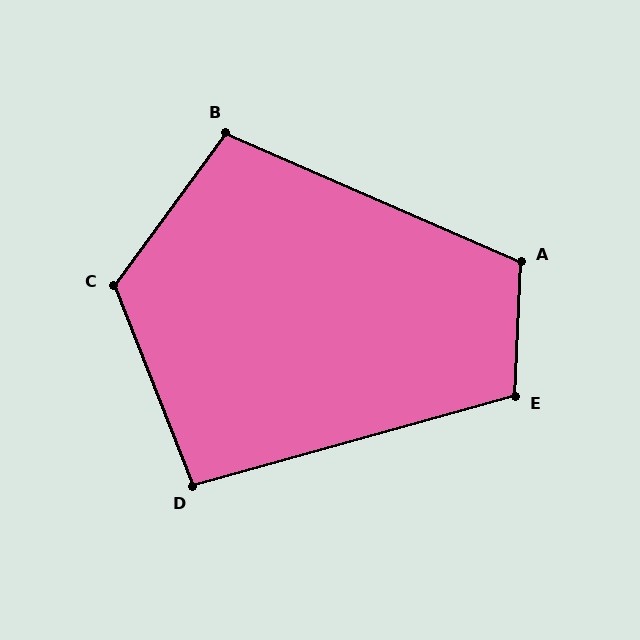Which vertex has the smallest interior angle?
D, at approximately 96 degrees.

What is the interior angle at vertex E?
Approximately 108 degrees (obtuse).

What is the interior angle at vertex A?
Approximately 111 degrees (obtuse).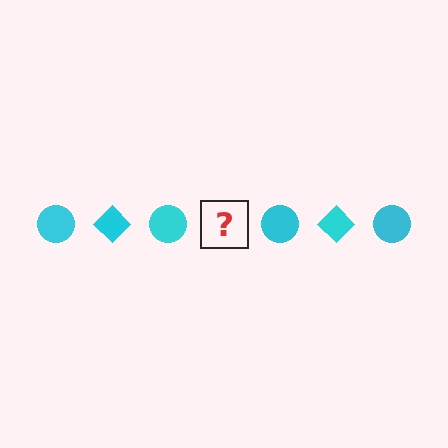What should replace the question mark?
The question mark should be replaced with a cyan diamond.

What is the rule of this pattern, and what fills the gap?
The rule is that the pattern cycles through circle, diamond shapes in cyan. The gap should be filled with a cyan diamond.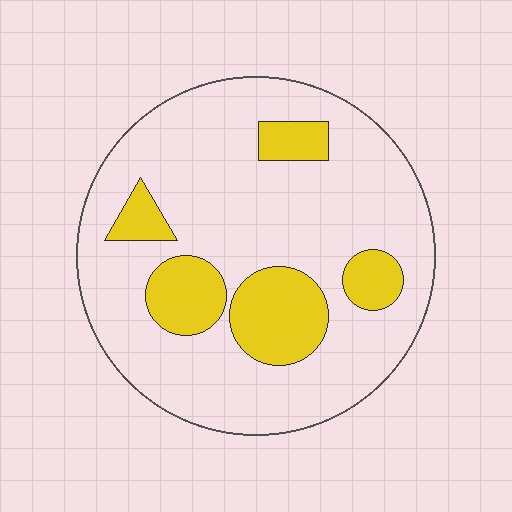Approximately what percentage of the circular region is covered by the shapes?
Approximately 20%.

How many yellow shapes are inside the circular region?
5.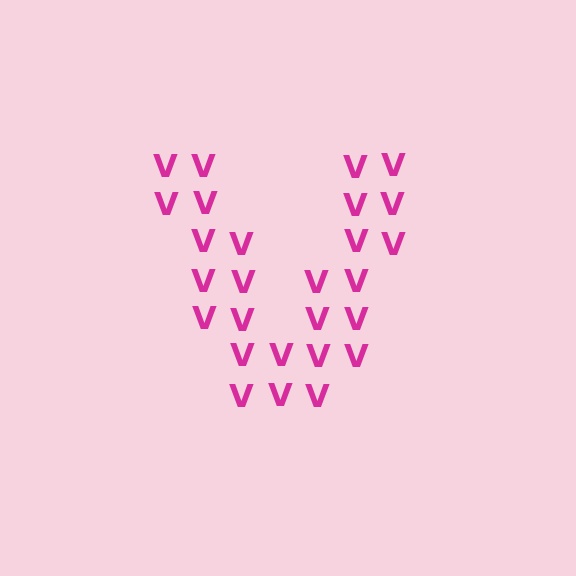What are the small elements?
The small elements are letter V's.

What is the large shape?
The large shape is the letter V.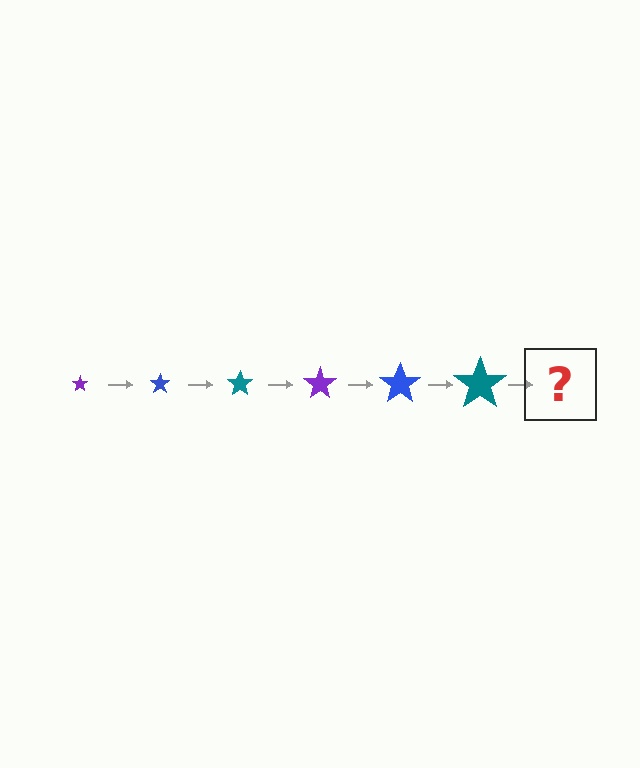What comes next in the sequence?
The next element should be a purple star, larger than the previous one.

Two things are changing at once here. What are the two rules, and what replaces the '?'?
The two rules are that the star grows larger each step and the color cycles through purple, blue, and teal. The '?' should be a purple star, larger than the previous one.